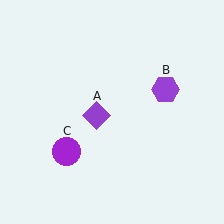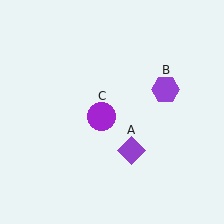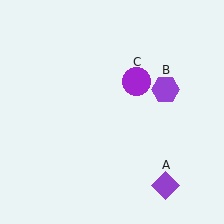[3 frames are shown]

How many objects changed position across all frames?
2 objects changed position: purple diamond (object A), purple circle (object C).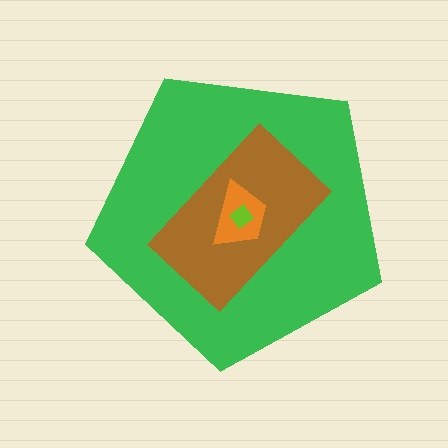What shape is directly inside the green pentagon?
The brown rectangle.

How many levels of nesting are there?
4.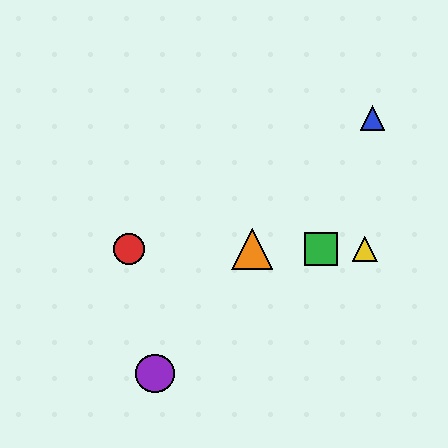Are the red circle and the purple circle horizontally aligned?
No, the red circle is at y≈249 and the purple circle is at y≈373.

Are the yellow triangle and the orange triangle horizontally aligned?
Yes, both are at y≈249.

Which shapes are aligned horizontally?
The red circle, the green square, the yellow triangle, the orange triangle are aligned horizontally.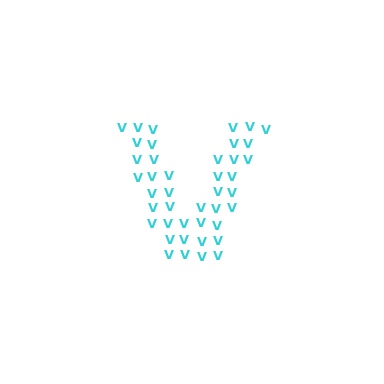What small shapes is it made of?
It is made of small letter V's.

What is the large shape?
The large shape is the letter V.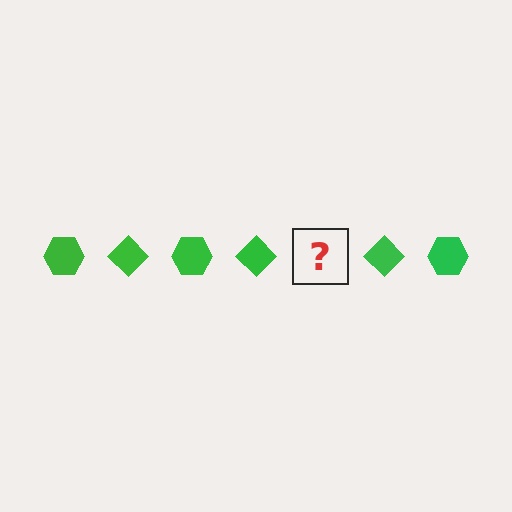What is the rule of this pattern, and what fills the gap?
The rule is that the pattern cycles through hexagon, diamond shapes in green. The gap should be filled with a green hexagon.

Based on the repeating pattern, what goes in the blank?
The blank should be a green hexagon.